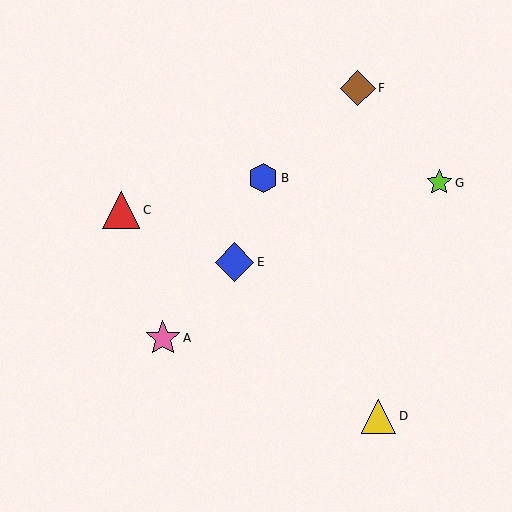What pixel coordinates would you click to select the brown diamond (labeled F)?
Click at (358, 88) to select the brown diamond F.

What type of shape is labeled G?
Shape G is a lime star.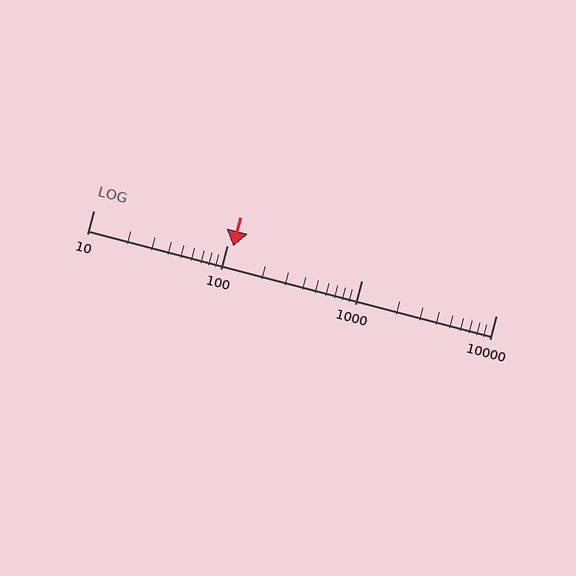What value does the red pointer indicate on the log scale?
The pointer indicates approximately 110.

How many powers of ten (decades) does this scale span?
The scale spans 3 decades, from 10 to 10000.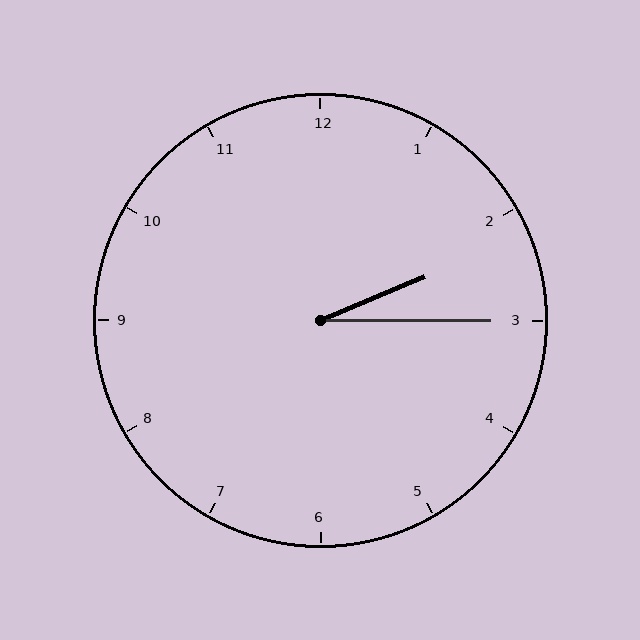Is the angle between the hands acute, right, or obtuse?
It is acute.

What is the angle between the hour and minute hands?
Approximately 22 degrees.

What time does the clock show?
2:15.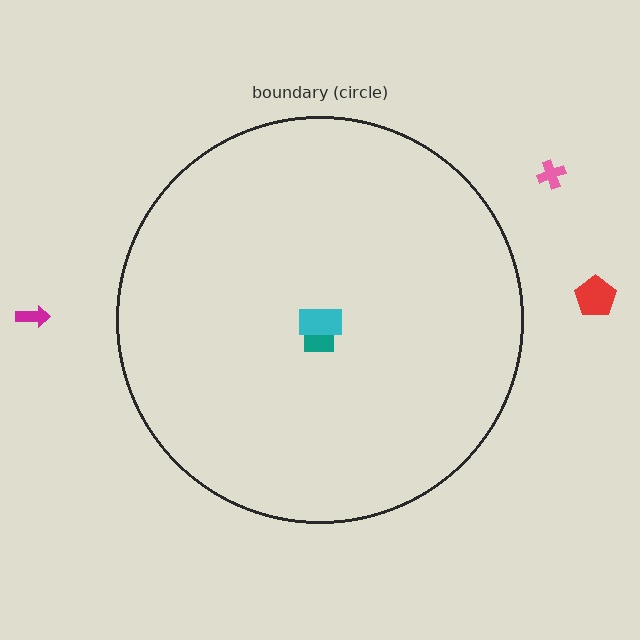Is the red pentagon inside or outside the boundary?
Outside.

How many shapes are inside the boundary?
2 inside, 3 outside.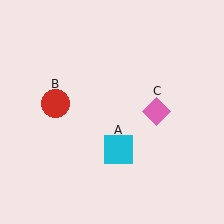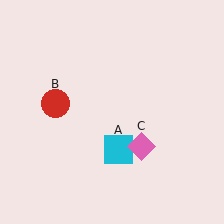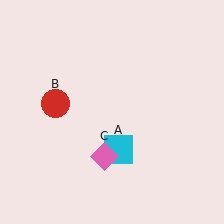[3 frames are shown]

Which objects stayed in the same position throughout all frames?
Cyan square (object A) and red circle (object B) remained stationary.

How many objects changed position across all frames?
1 object changed position: pink diamond (object C).